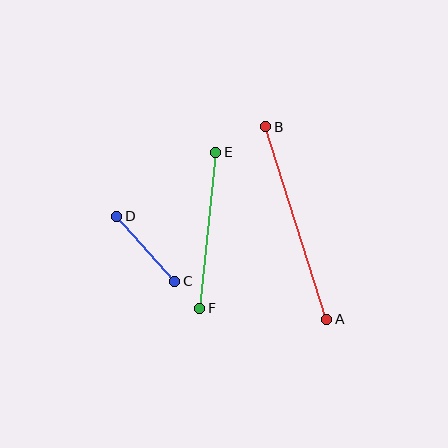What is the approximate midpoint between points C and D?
The midpoint is at approximately (146, 249) pixels.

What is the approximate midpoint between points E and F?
The midpoint is at approximately (208, 230) pixels.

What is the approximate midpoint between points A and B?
The midpoint is at approximately (296, 223) pixels.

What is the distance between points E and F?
The distance is approximately 157 pixels.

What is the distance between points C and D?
The distance is approximately 87 pixels.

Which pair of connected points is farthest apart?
Points A and B are farthest apart.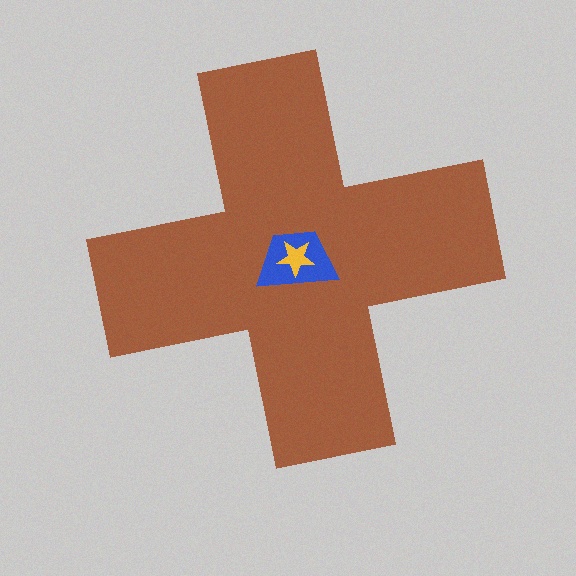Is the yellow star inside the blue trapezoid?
Yes.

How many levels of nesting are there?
3.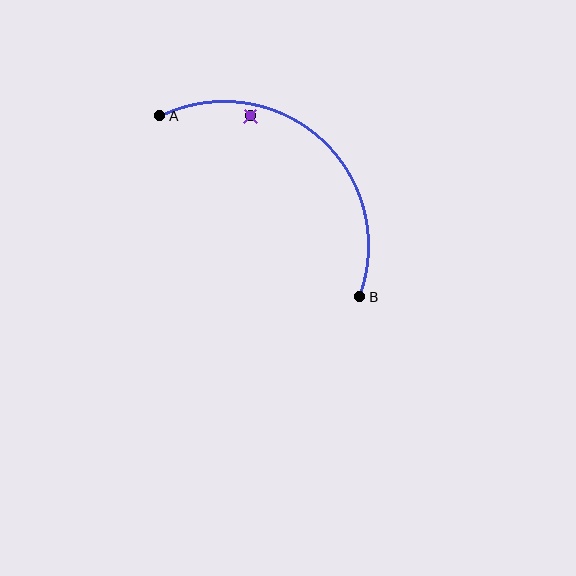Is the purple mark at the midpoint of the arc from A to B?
No — the purple mark does not lie on the arc at all. It sits slightly inside the curve.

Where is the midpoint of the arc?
The arc midpoint is the point on the curve farthest from the straight line joining A and B. It sits above and to the right of that line.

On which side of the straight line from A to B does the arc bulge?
The arc bulges above and to the right of the straight line connecting A and B.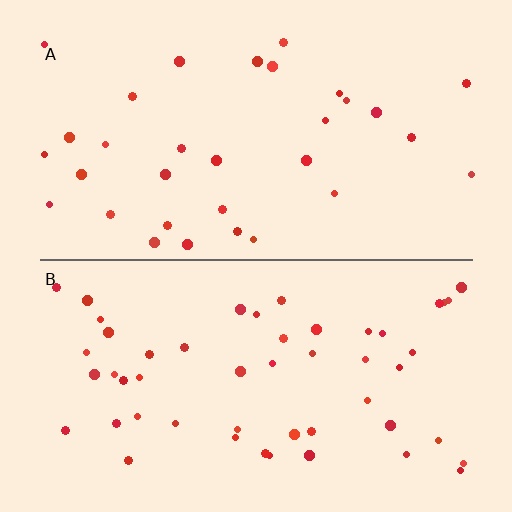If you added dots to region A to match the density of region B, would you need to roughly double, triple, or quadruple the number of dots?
Approximately double.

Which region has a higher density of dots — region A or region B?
B (the bottom).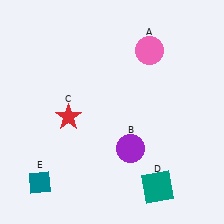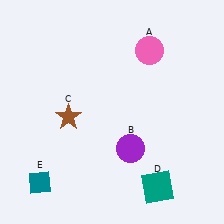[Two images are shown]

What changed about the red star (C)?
In Image 1, C is red. In Image 2, it changed to brown.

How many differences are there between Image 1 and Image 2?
There is 1 difference between the two images.